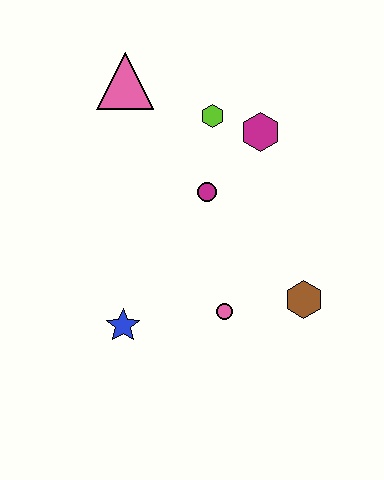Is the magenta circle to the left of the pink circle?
Yes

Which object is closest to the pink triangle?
The lime hexagon is closest to the pink triangle.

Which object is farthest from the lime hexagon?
The blue star is farthest from the lime hexagon.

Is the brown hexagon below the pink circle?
No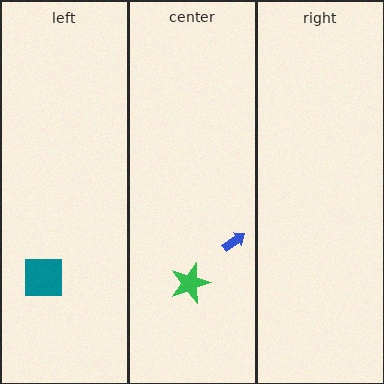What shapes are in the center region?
The blue arrow, the green star.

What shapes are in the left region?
The teal square.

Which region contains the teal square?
The left region.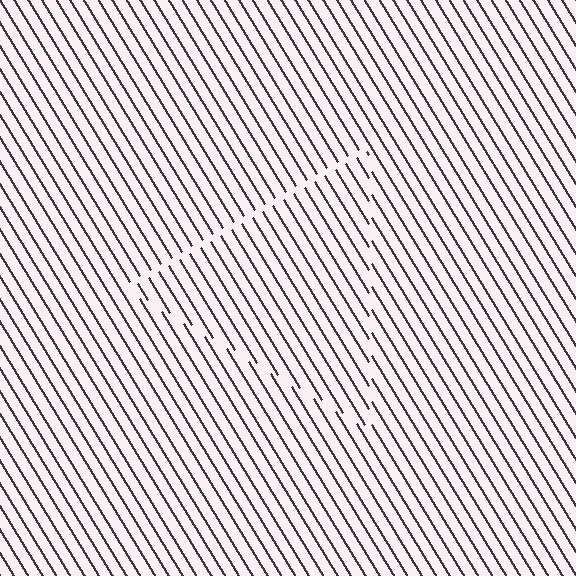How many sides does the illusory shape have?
3 sides — the line-ends trace a triangle.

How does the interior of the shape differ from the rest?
The interior of the shape contains the same grating, shifted by half a period — the contour is defined by the phase discontinuity where line-ends from the inner and outer gratings abut.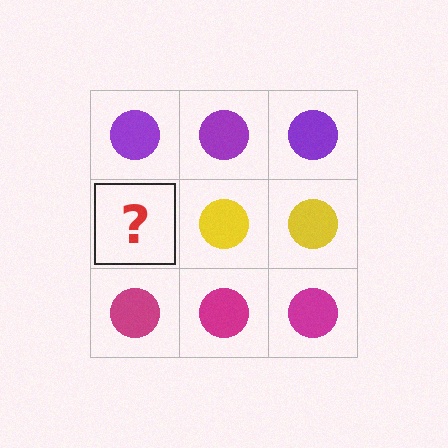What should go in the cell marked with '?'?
The missing cell should contain a yellow circle.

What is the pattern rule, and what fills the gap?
The rule is that each row has a consistent color. The gap should be filled with a yellow circle.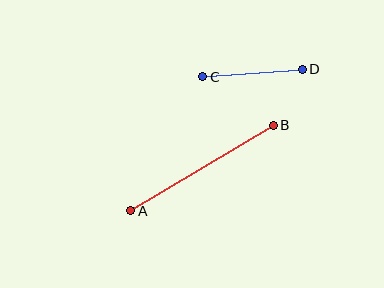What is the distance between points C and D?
The distance is approximately 99 pixels.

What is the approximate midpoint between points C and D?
The midpoint is at approximately (252, 73) pixels.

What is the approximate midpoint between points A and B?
The midpoint is at approximately (202, 168) pixels.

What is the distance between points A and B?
The distance is approximately 167 pixels.